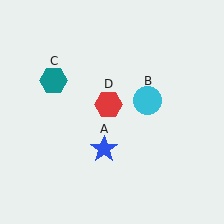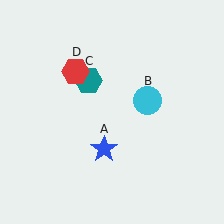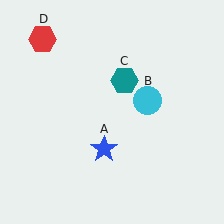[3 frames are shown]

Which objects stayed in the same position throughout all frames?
Blue star (object A) and cyan circle (object B) remained stationary.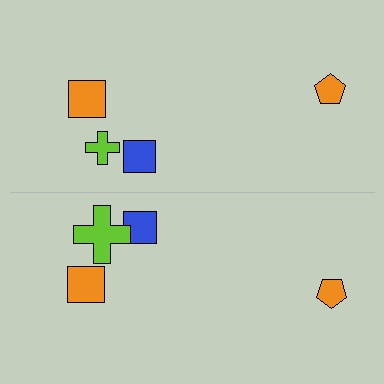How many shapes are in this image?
There are 8 shapes in this image.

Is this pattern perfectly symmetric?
No, the pattern is not perfectly symmetric. The lime cross on the bottom side has a different size than its mirror counterpart.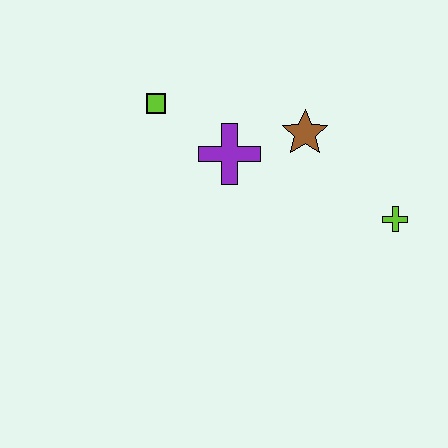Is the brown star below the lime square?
Yes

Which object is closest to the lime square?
The purple cross is closest to the lime square.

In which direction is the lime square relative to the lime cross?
The lime square is to the left of the lime cross.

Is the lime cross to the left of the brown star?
No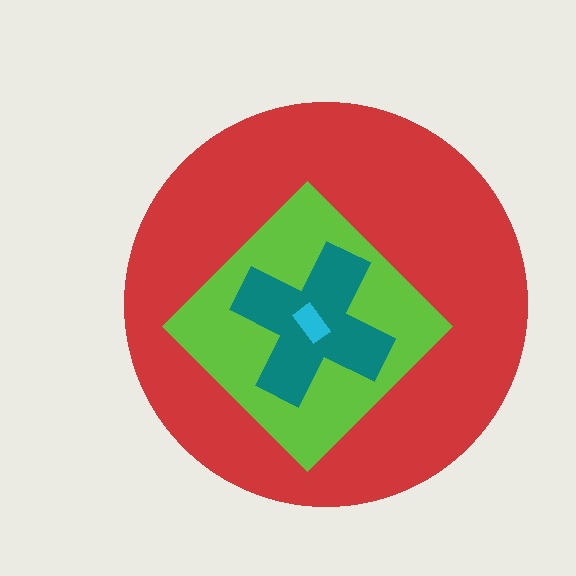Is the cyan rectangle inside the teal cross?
Yes.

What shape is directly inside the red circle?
The lime diamond.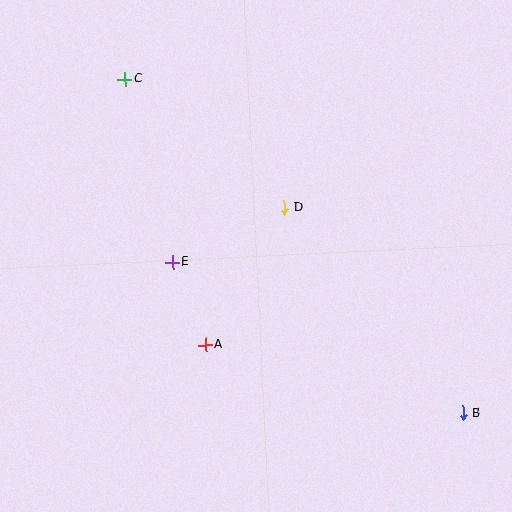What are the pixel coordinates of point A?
Point A is at (206, 345).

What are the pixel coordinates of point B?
Point B is at (463, 413).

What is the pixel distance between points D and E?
The distance between D and E is 125 pixels.